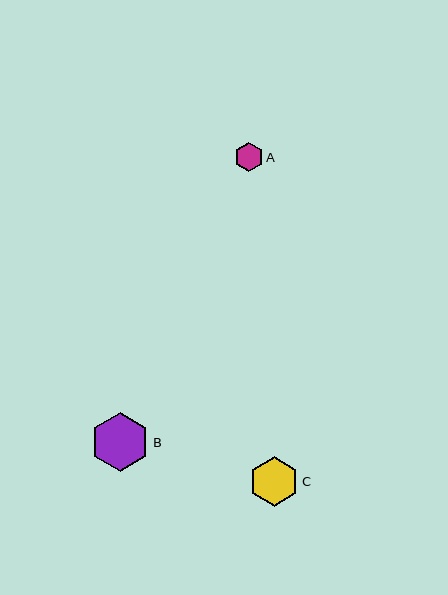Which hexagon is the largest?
Hexagon B is the largest with a size of approximately 59 pixels.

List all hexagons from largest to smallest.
From largest to smallest: B, C, A.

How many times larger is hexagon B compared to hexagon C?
Hexagon B is approximately 1.2 times the size of hexagon C.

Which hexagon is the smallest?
Hexagon A is the smallest with a size of approximately 29 pixels.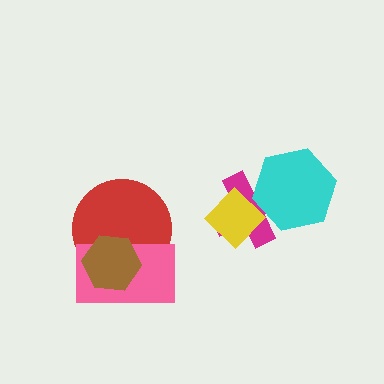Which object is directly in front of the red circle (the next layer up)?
The pink rectangle is directly in front of the red circle.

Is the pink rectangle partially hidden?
Yes, it is partially covered by another shape.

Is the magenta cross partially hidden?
Yes, it is partially covered by another shape.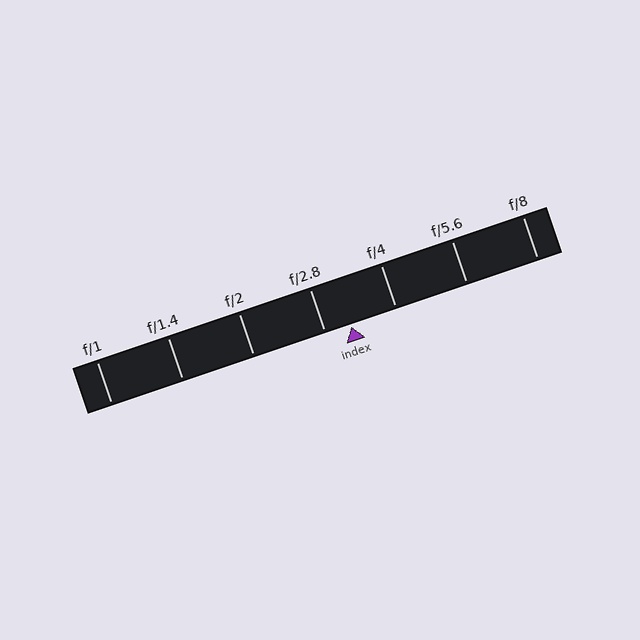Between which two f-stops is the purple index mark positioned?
The index mark is between f/2.8 and f/4.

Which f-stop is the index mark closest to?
The index mark is closest to f/2.8.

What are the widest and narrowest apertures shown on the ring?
The widest aperture shown is f/1 and the narrowest is f/8.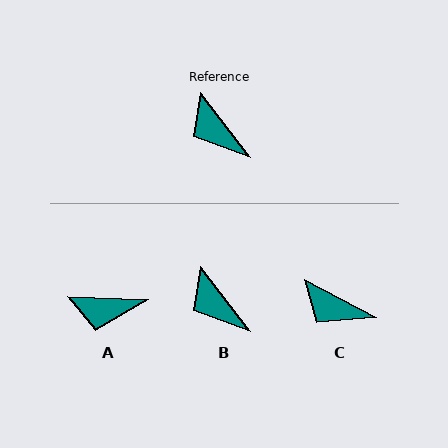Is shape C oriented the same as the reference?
No, it is off by about 24 degrees.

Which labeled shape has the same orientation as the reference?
B.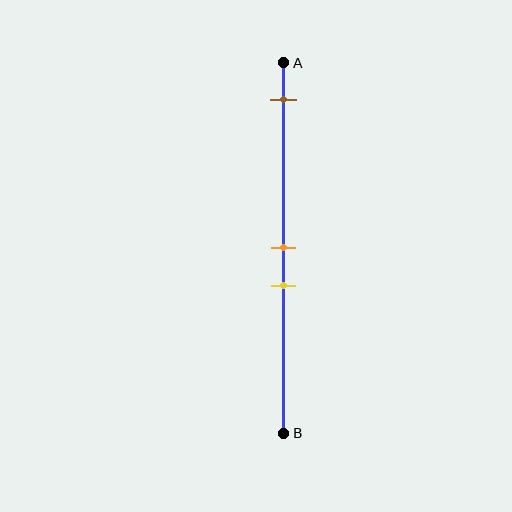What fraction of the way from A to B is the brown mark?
The brown mark is approximately 10% (0.1) of the way from A to B.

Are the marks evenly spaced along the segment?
No, the marks are not evenly spaced.